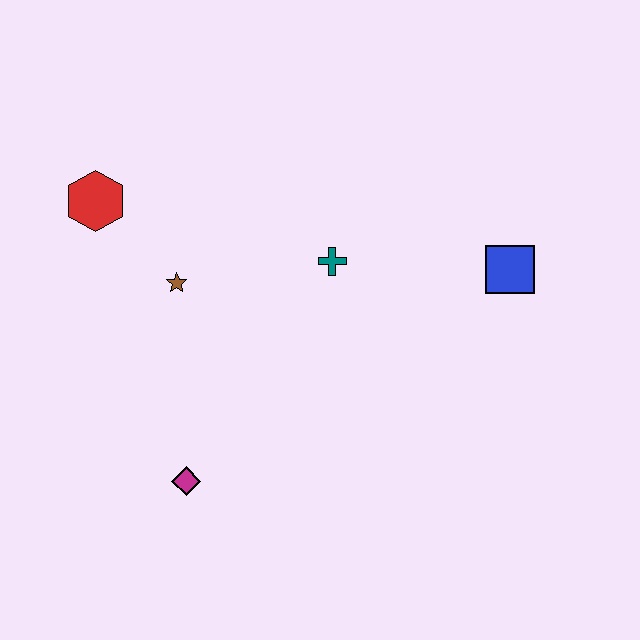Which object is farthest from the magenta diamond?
The blue square is farthest from the magenta diamond.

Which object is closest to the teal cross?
The brown star is closest to the teal cross.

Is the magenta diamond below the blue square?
Yes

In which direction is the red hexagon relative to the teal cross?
The red hexagon is to the left of the teal cross.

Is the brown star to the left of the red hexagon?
No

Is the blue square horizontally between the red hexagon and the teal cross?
No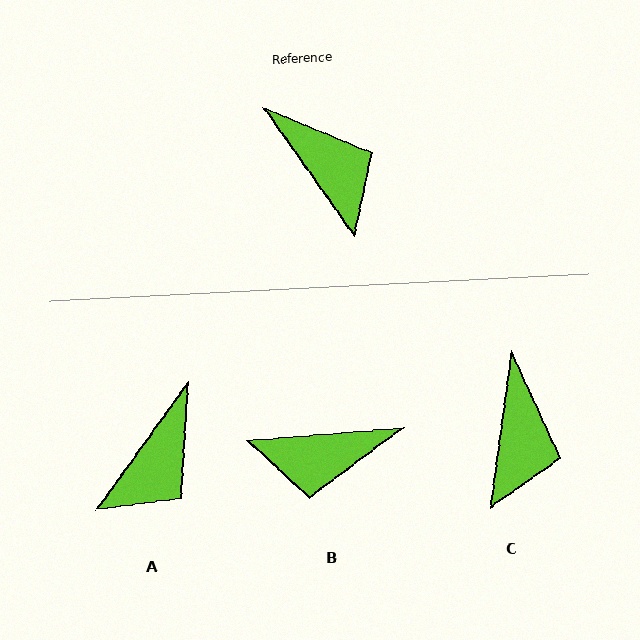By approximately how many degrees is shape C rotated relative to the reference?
Approximately 43 degrees clockwise.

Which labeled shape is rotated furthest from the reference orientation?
B, about 121 degrees away.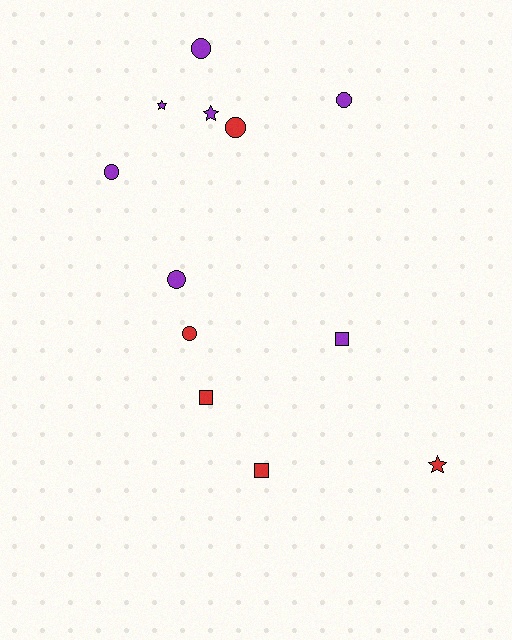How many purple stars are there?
There are 2 purple stars.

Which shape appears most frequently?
Circle, with 6 objects.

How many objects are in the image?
There are 12 objects.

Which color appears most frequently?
Purple, with 7 objects.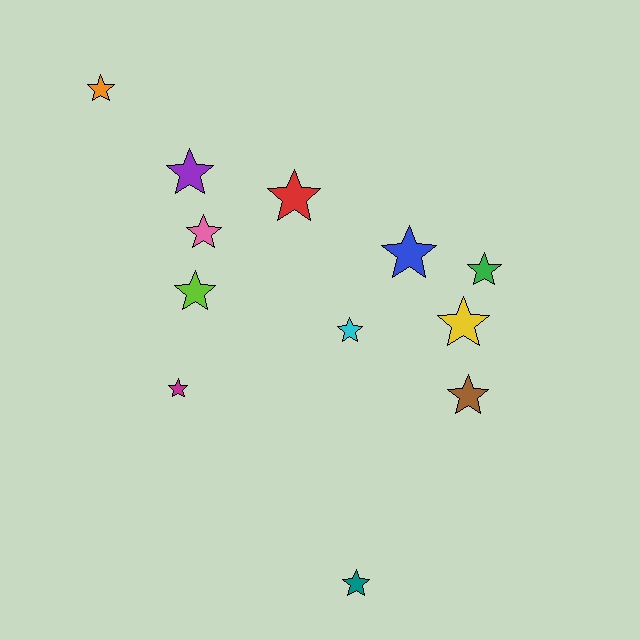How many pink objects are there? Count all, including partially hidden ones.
There is 1 pink object.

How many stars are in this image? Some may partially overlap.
There are 12 stars.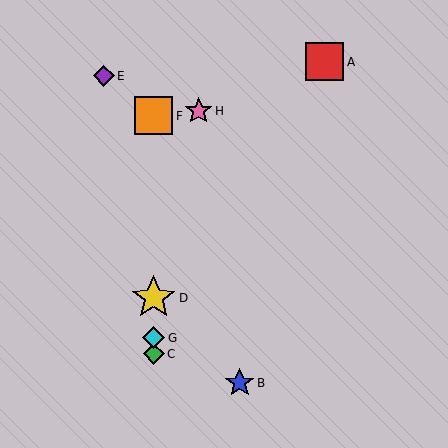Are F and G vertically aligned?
Yes, both are at x≈154.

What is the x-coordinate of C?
Object C is at x≈154.